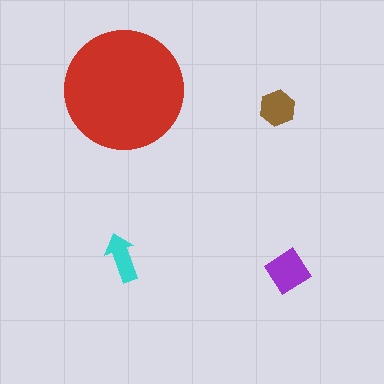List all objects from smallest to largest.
The cyan arrow, the brown hexagon, the purple diamond, the red circle.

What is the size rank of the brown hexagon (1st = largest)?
3rd.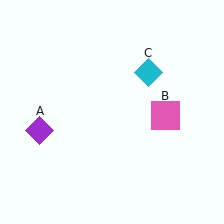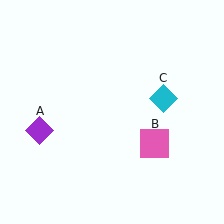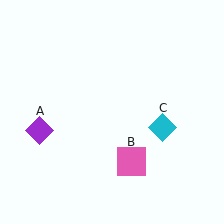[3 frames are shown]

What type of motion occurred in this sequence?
The pink square (object B), cyan diamond (object C) rotated clockwise around the center of the scene.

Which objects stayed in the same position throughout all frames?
Purple diamond (object A) remained stationary.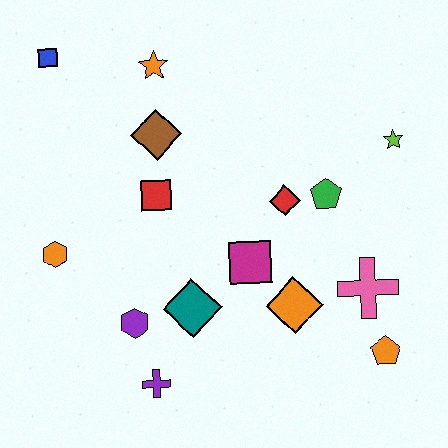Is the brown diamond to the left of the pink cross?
Yes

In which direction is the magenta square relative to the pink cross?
The magenta square is to the left of the pink cross.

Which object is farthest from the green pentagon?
The blue square is farthest from the green pentagon.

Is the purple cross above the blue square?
No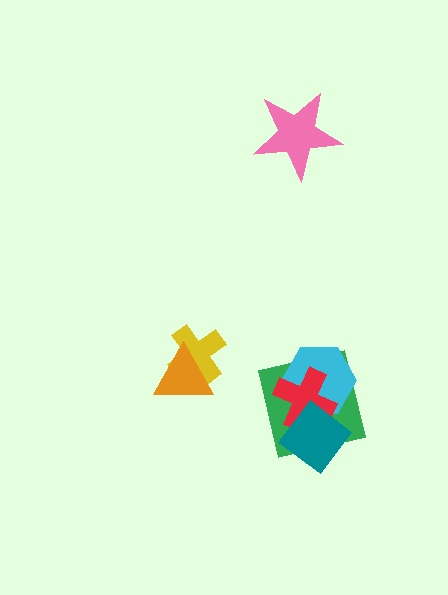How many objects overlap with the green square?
3 objects overlap with the green square.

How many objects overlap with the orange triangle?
1 object overlaps with the orange triangle.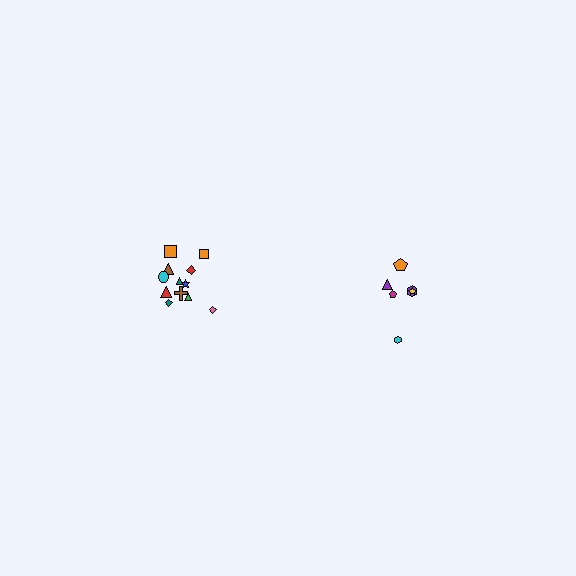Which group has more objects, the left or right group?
The left group.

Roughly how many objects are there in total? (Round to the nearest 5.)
Roughly 20 objects in total.